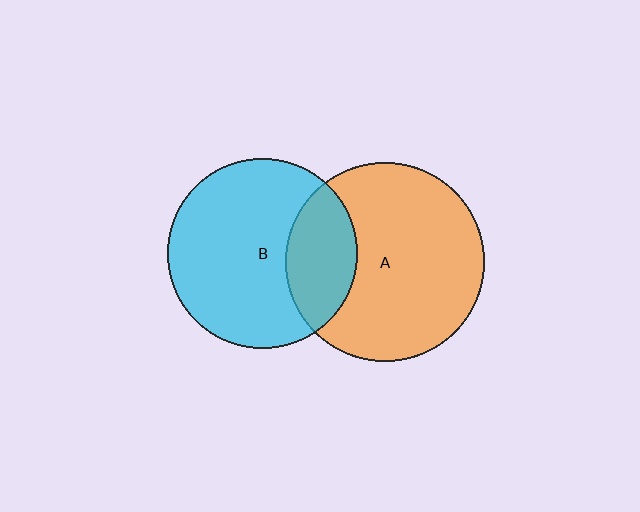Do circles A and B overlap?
Yes.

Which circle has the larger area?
Circle A (orange).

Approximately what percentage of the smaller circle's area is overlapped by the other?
Approximately 25%.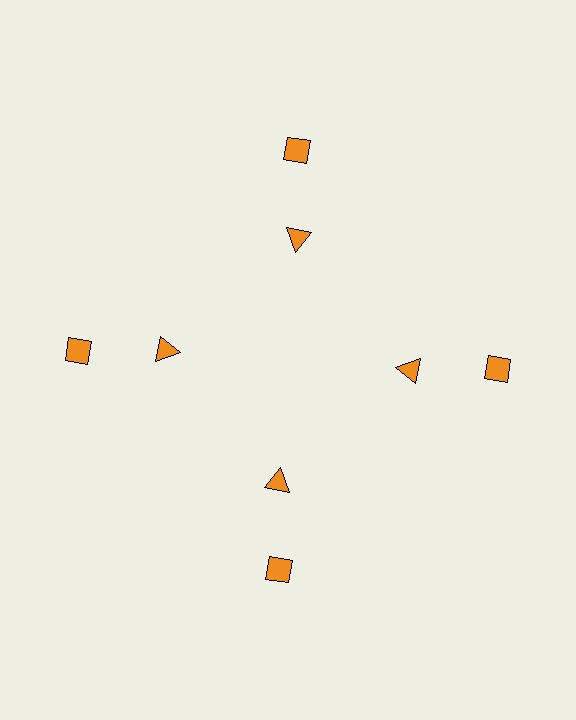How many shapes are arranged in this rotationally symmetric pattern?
There are 8 shapes, arranged in 4 groups of 2.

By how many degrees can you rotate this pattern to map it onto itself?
The pattern maps onto itself every 90 degrees of rotation.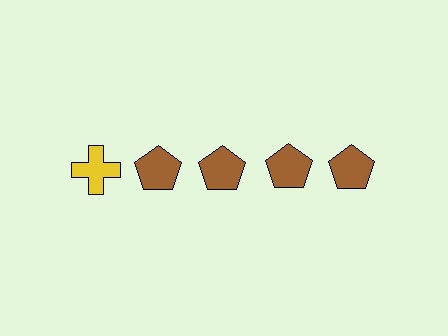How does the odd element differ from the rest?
It differs in both color (yellow instead of brown) and shape (cross instead of pentagon).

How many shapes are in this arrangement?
There are 5 shapes arranged in a grid pattern.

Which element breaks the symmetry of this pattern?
The yellow cross in the top row, leftmost column breaks the symmetry. All other shapes are brown pentagons.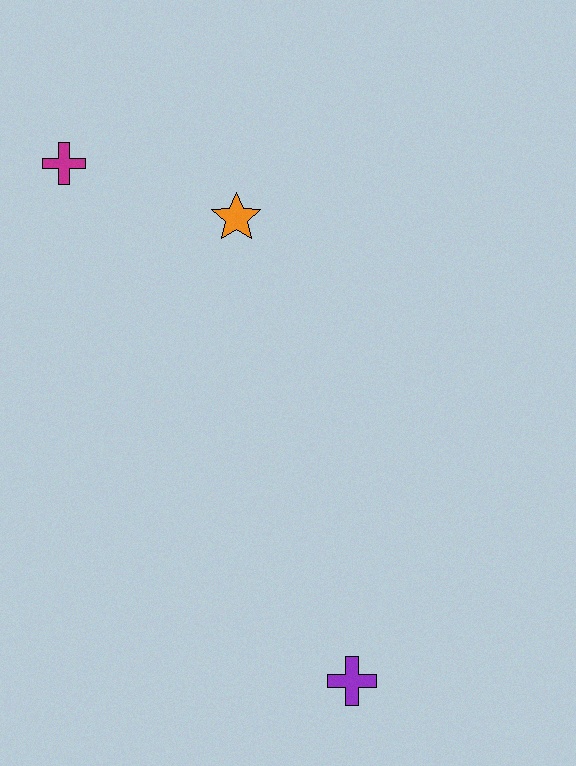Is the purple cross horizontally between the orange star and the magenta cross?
No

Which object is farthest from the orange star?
The purple cross is farthest from the orange star.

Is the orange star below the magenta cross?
Yes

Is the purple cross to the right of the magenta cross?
Yes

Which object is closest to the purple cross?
The orange star is closest to the purple cross.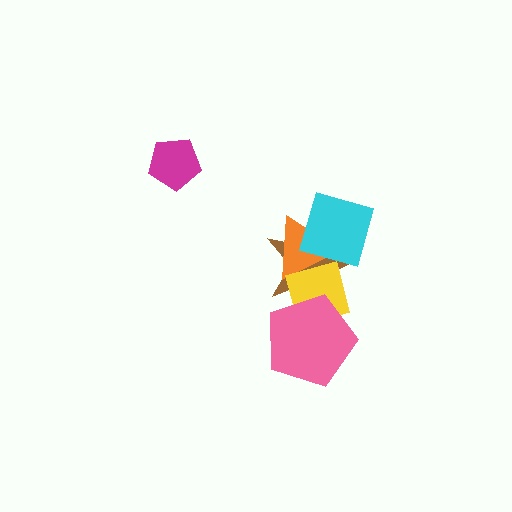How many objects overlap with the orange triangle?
3 objects overlap with the orange triangle.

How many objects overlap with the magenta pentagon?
0 objects overlap with the magenta pentagon.